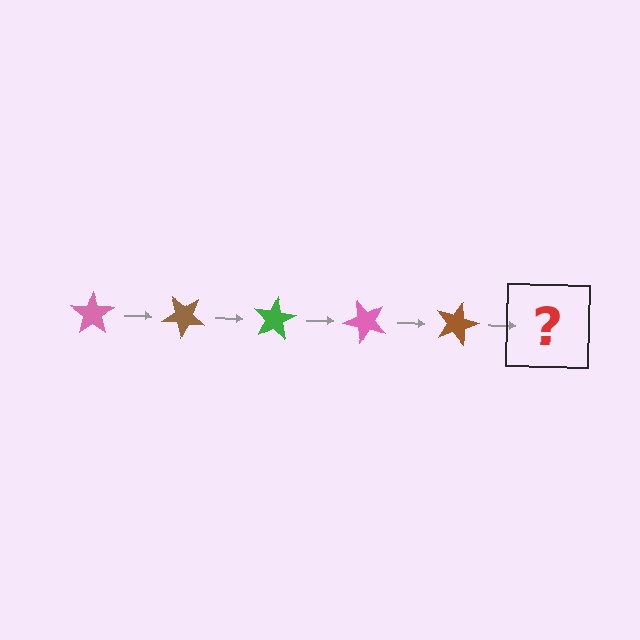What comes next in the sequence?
The next element should be a green star, rotated 200 degrees from the start.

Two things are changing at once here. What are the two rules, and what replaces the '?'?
The two rules are that it rotates 40 degrees each step and the color cycles through pink, brown, and green. The '?' should be a green star, rotated 200 degrees from the start.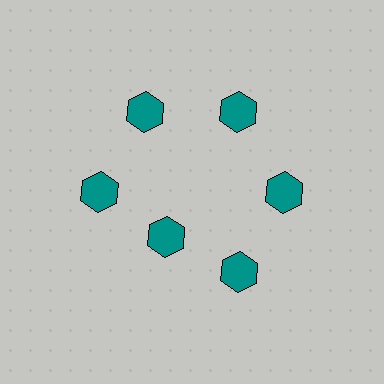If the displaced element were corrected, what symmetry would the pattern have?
It would have 6-fold rotational symmetry — the pattern would map onto itself every 60 degrees.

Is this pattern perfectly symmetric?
No. The 6 teal hexagons are arranged in a ring, but one element near the 7 o'clock position is pulled inward toward the center, breaking the 6-fold rotational symmetry.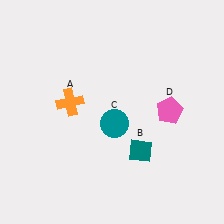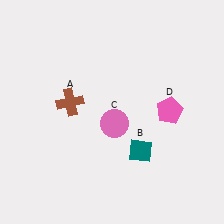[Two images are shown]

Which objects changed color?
A changed from orange to brown. C changed from teal to pink.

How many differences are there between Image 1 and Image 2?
There are 2 differences between the two images.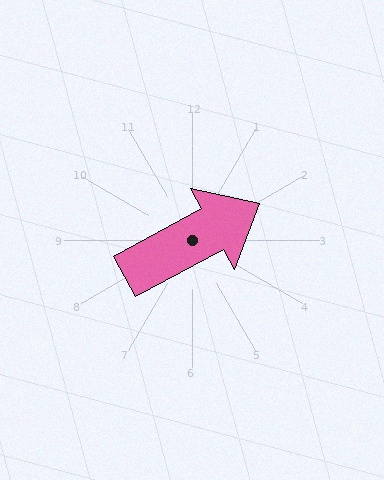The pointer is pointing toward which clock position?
Roughly 2 o'clock.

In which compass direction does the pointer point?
Northeast.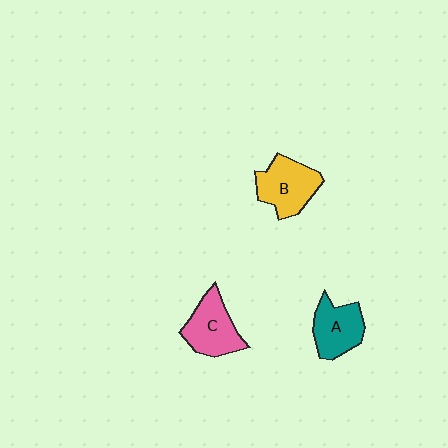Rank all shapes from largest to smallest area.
From largest to smallest: B (yellow), C (pink), A (teal).